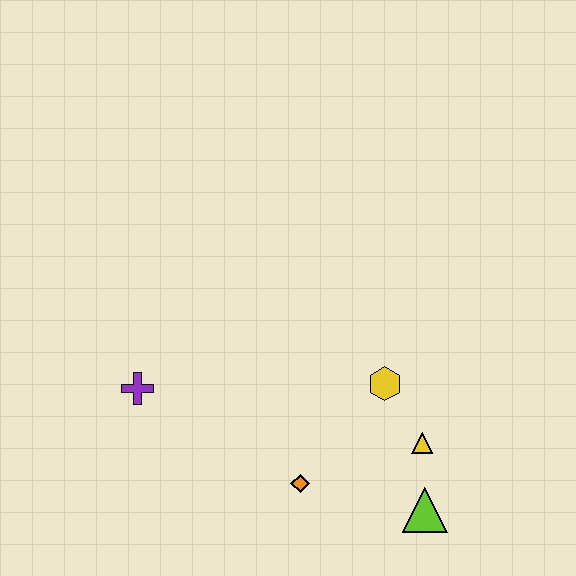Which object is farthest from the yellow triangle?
The purple cross is farthest from the yellow triangle.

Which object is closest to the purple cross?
The orange diamond is closest to the purple cross.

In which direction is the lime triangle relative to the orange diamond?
The lime triangle is to the right of the orange diamond.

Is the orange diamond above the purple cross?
No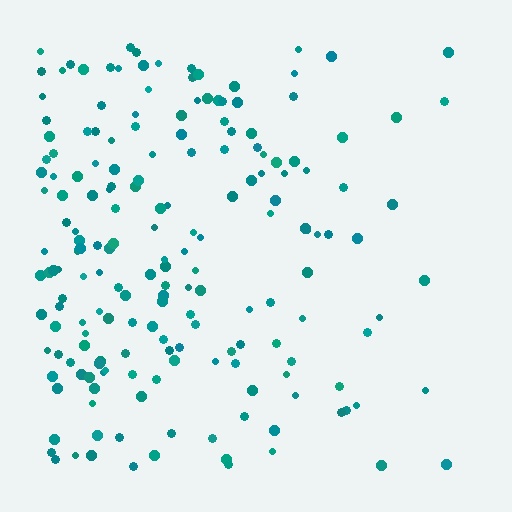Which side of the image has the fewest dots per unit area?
The right.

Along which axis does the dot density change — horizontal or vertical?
Horizontal.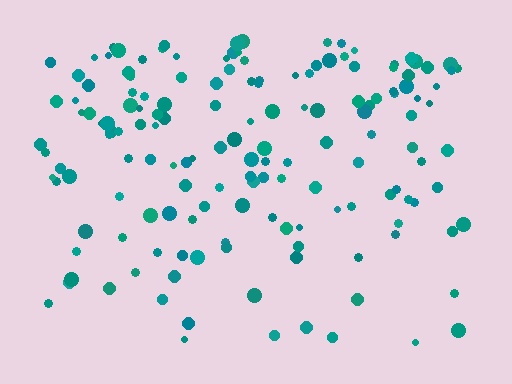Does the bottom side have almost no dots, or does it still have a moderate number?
Still a moderate number, just noticeably fewer than the top.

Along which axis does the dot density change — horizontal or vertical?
Vertical.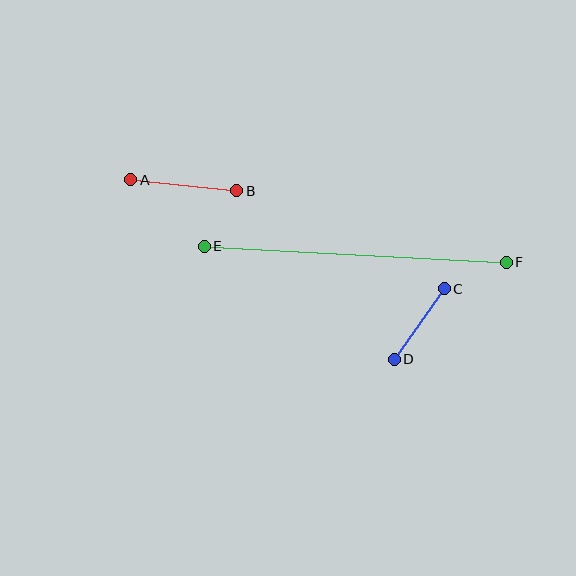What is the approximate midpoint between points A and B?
The midpoint is at approximately (184, 185) pixels.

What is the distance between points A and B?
The distance is approximately 107 pixels.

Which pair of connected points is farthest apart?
Points E and F are farthest apart.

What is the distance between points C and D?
The distance is approximately 86 pixels.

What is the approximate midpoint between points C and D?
The midpoint is at approximately (419, 324) pixels.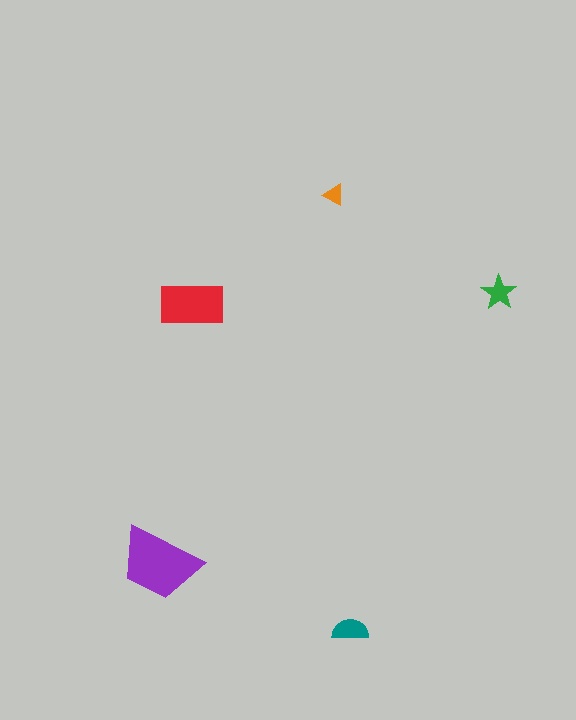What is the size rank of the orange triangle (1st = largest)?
5th.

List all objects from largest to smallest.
The purple trapezoid, the red rectangle, the teal semicircle, the green star, the orange triangle.